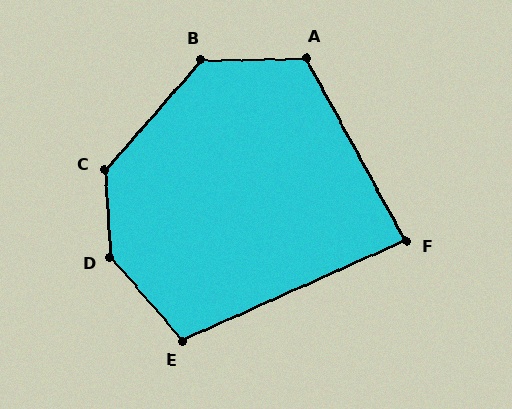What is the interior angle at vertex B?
Approximately 132 degrees (obtuse).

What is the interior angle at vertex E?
Approximately 107 degrees (obtuse).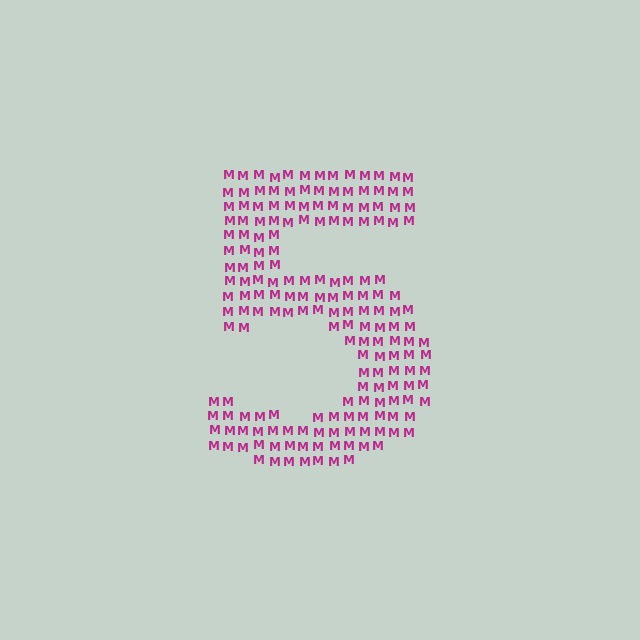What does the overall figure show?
The overall figure shows the digit 5.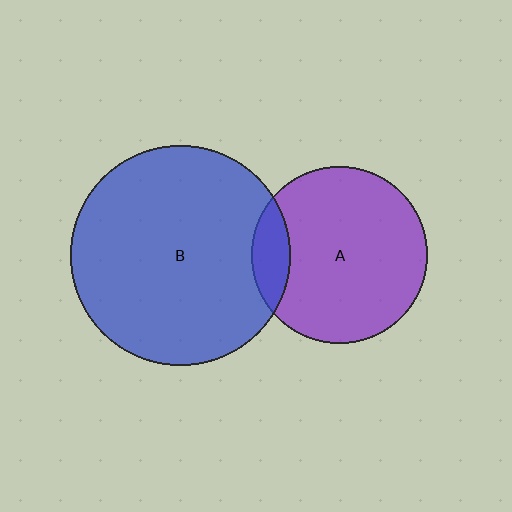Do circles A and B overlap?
Yes.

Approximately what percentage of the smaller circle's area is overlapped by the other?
Approximately 15%.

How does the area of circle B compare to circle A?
Approximately 1.6 times.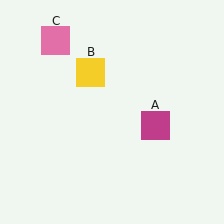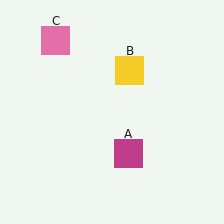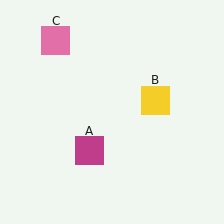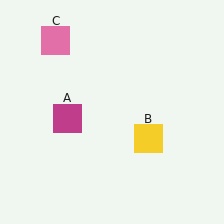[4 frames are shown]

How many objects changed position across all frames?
2 objects changed position: magenta square (object A), yellow square (object B).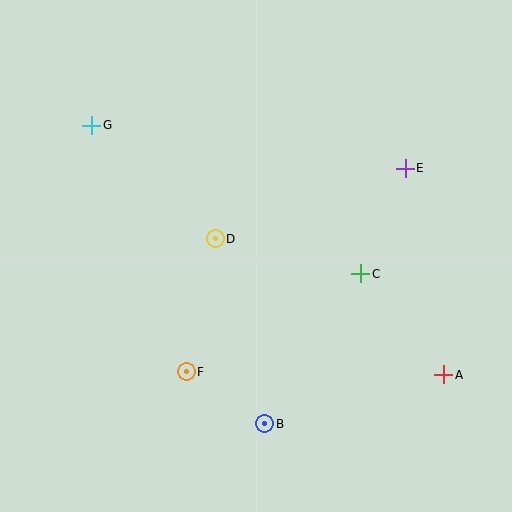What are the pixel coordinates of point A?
Point A is at (444, 375).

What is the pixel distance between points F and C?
The distance between F and C is 200 pixels.